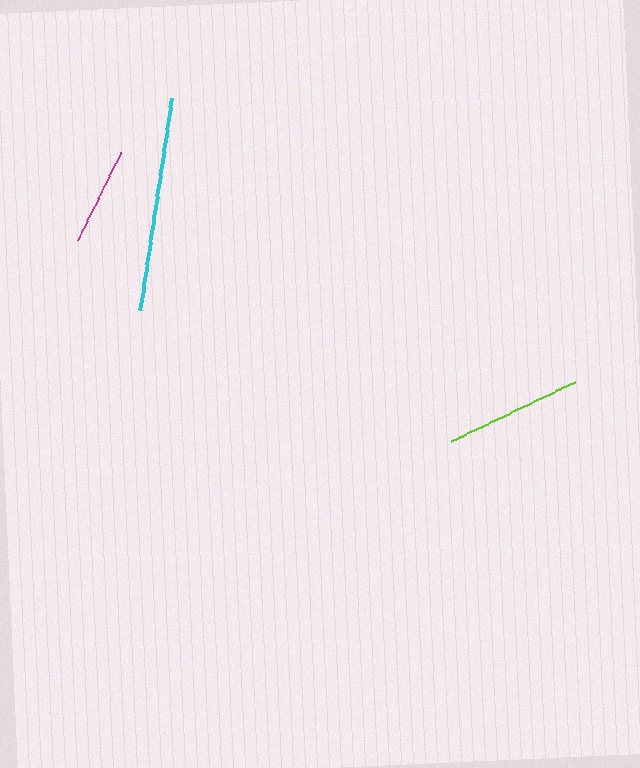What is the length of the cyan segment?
The cyan segment is approximately 215 pixels long.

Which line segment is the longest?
The cyan line is the longest at approximately 215 pixels.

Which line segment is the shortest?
The magenta line is the shortest at approximately 97 pixels.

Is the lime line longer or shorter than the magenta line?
The lime line is longer than the magenta line.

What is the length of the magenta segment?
The magenta segment is approximately 97 pixels long.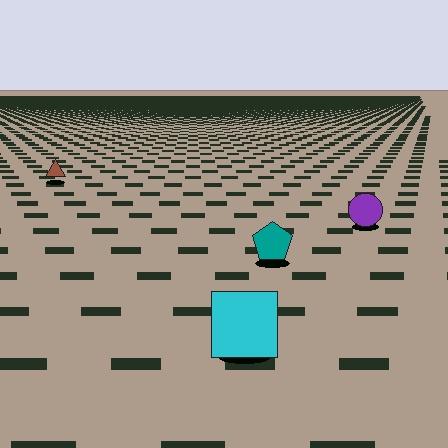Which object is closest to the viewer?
The cyan square is closest. The texture marks near it are larger and more spread out.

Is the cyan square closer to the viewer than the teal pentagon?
Yes. The cyan square is closer — you can tell from the texture gradient: the ground texture is coarser near it.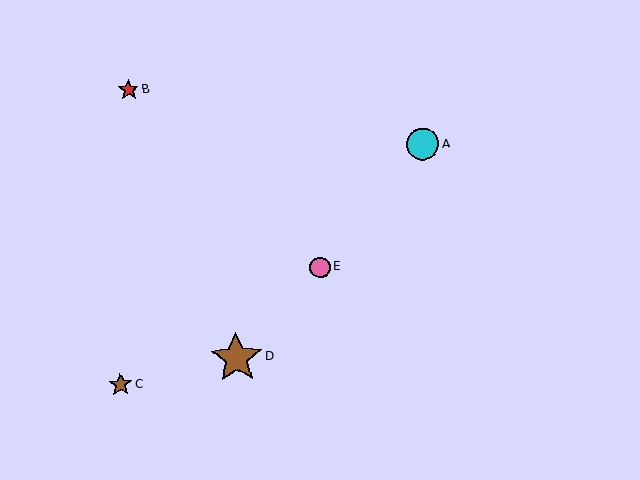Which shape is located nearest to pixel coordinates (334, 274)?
The pink circle (labeled E) at (320, 267) is nearest to that location.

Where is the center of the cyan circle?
The center of the cyan circle is at (423, 144).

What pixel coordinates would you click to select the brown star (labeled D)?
Click at (236, 358) to select the brown star D.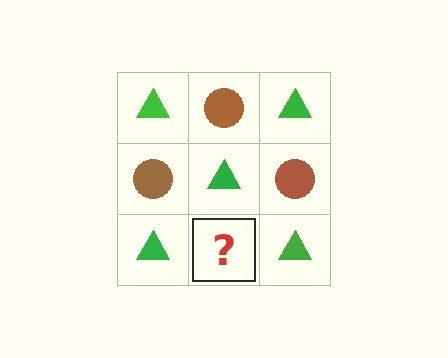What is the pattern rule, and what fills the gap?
The rule is that it alternates green triangle and brown circle in a checkerboard pattern. The gap should be filled with a brown circle.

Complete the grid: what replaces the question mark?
The question mark should be replaced with a brown circle.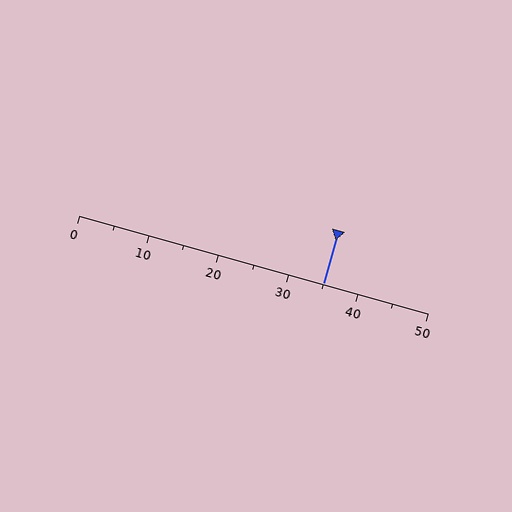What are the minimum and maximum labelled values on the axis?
The axis runs from 0 to 50.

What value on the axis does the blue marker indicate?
The marker indicates approximately 35.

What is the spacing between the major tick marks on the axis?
The major ticks are spaced 10 apart.